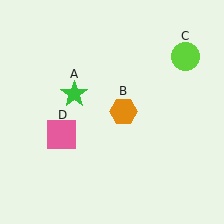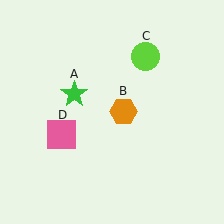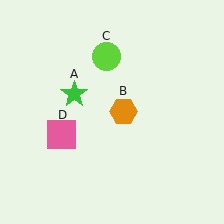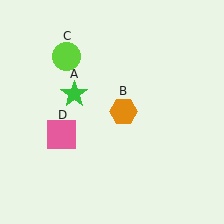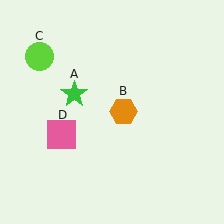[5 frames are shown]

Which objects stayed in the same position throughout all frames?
Green star (object A) and orange hexagon (object B) and pink square (object D) remained stationary.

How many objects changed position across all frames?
1 object changed position: lime circle (object C).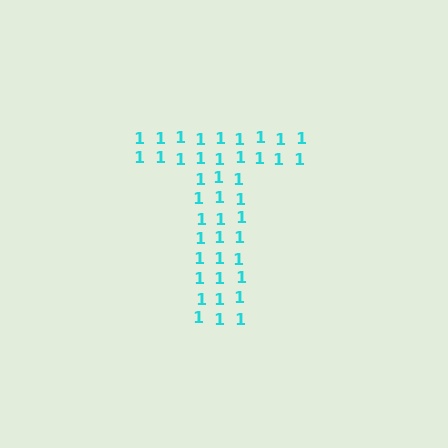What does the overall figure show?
The overall figure shows the letter T.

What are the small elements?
The small elements are digit 1's.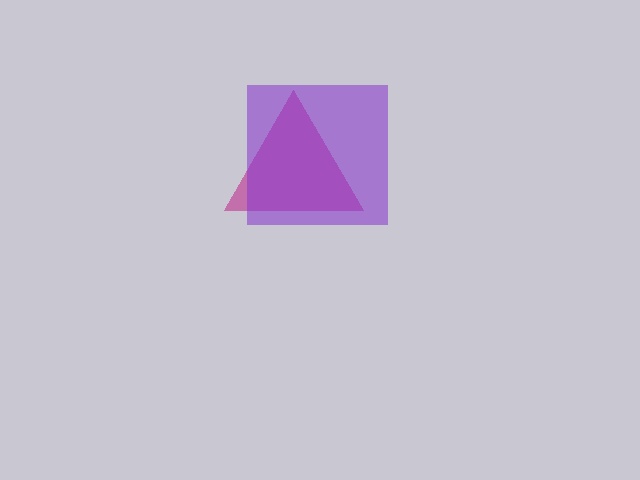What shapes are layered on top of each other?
The layered shapes are: a magenta triangle, a purple square.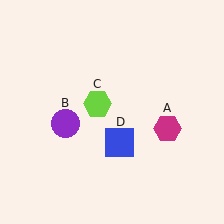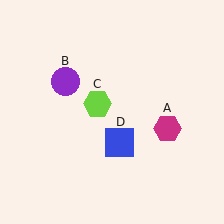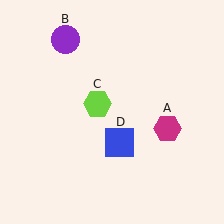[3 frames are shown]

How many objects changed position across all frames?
1 object changed position: purple circle (object B).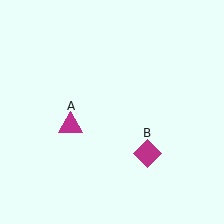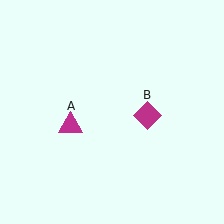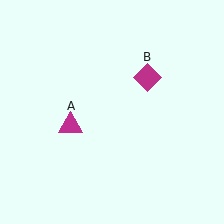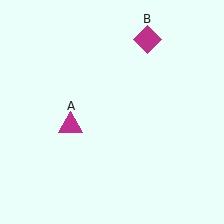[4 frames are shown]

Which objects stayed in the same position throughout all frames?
Magenta triangle (object A) remained stationary.